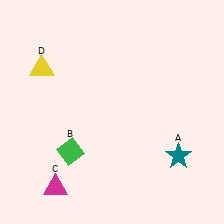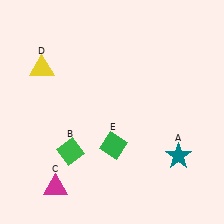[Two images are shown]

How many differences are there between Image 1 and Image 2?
There is 1 difference between the two images.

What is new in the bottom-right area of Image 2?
A green diamond (E) was added in the bottom-right area of Image 2.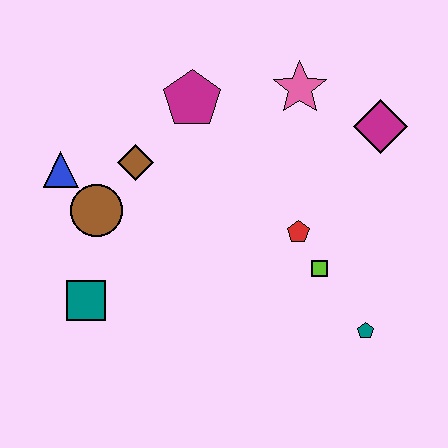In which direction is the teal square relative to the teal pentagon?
The teal square is to the left of the teal pentagon.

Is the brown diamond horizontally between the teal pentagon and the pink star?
No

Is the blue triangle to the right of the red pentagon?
No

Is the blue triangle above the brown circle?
Yes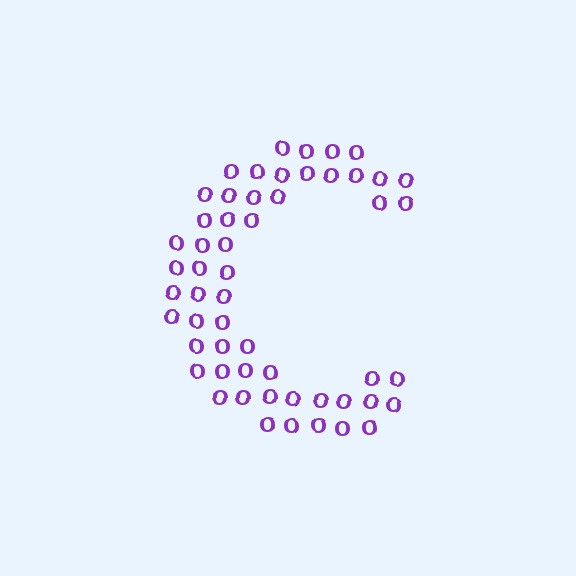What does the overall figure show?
The overall figure shows the letter C.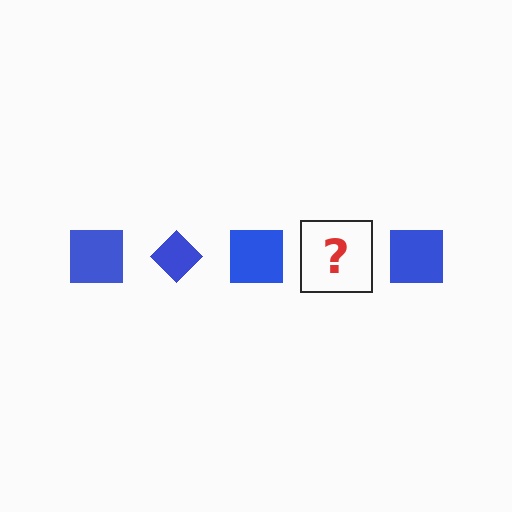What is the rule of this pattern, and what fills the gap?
The rule is that the pattern cycles through square, diamond shapes in blue. The gap should be filled with a blue diamond.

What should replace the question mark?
The question mark should be replaced with a blue diamond.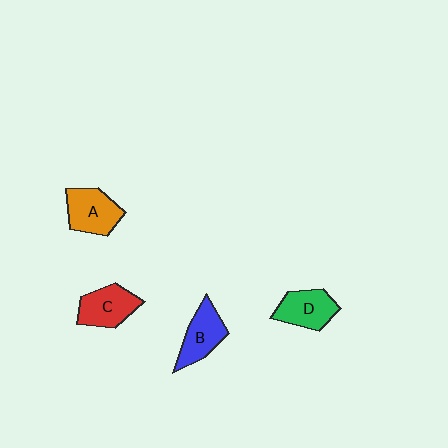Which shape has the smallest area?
Shape B (blue).